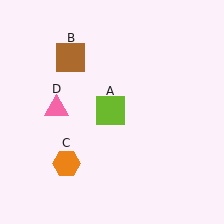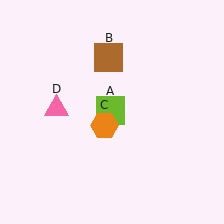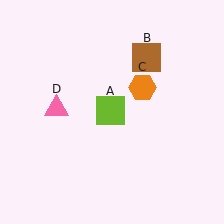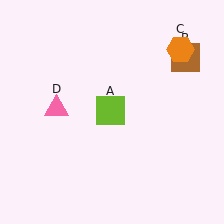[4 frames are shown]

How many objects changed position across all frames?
2 objects changed position: brown square (object B), orange hexagon (object C).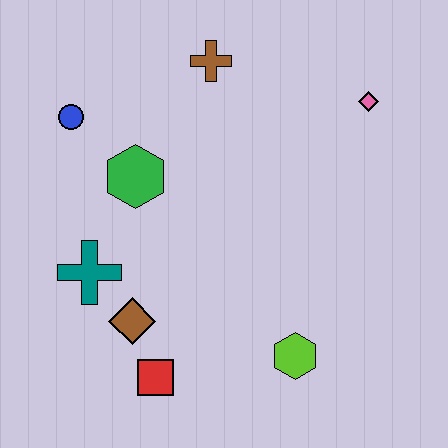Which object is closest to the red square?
The brown diamond is closest to the red square.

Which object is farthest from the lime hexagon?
The blue circle is farthest from the lime hexagon.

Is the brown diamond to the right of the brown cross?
No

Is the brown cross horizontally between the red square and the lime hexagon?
Yes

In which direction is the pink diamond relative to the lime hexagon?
The pink diamond is above the lime hexagon.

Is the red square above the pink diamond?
No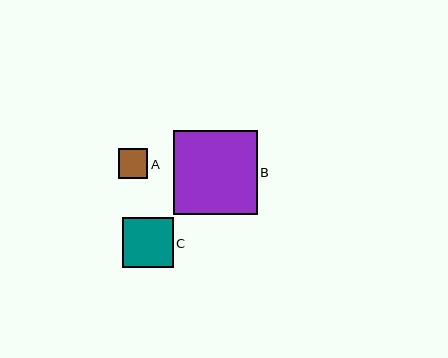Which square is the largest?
Square B is the largest with a size of approximately 84 pixels.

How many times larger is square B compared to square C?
Square B is approximately 1.7 times the size of square C.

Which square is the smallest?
Square A is the smallest with a size of approximately 29 pixels.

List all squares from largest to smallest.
From largest to smallest: B, C, A.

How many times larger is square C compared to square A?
Square C is approximately 1.7 times the size of square A.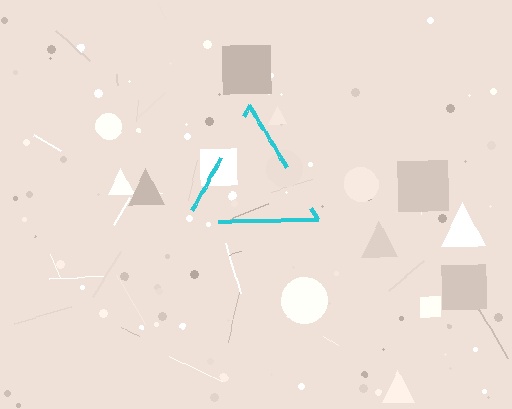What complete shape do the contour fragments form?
The contour fragments form a triangle.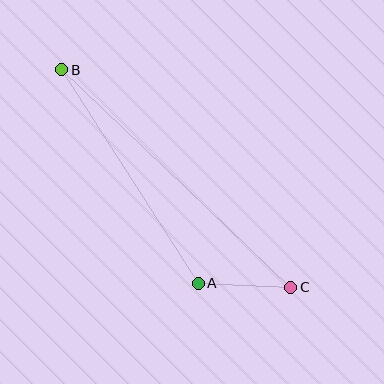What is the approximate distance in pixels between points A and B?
The distance between A and B is approximately 254 pixels.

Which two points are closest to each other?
Points A and C are closest to each other.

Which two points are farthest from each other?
Points B and C are farthest from each other.